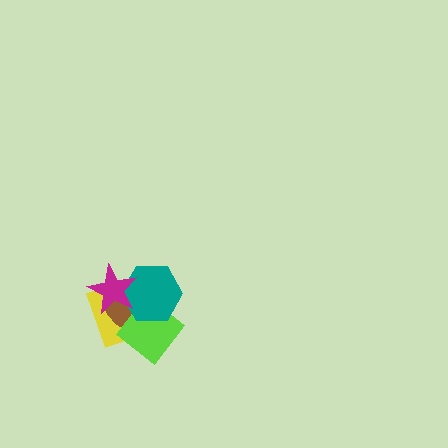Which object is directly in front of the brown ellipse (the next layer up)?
The lime diamond is directly in front of the brown ellipse.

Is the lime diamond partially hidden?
Yes, it is partially covered by another shape.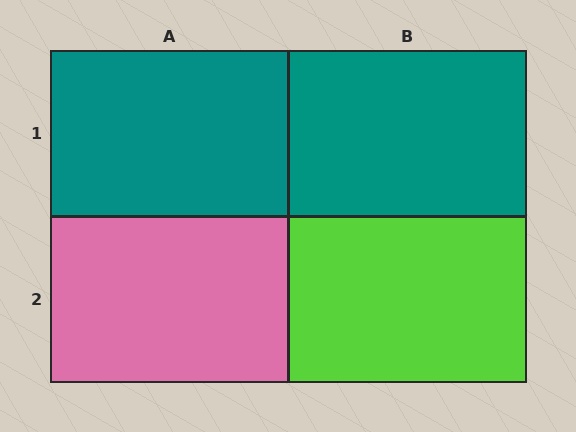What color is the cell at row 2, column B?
Lime.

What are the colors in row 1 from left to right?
Teal, teal.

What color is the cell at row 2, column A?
Pink.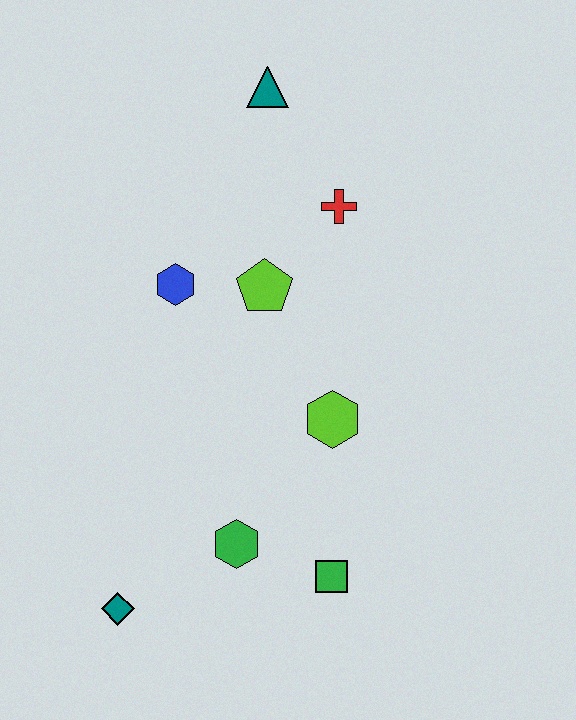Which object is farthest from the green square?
The teal triangle is farthest from the green square.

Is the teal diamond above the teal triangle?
No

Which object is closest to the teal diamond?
The green hexagon is closest to the teal diamond.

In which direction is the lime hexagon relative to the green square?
The lime hexagon is above the green square.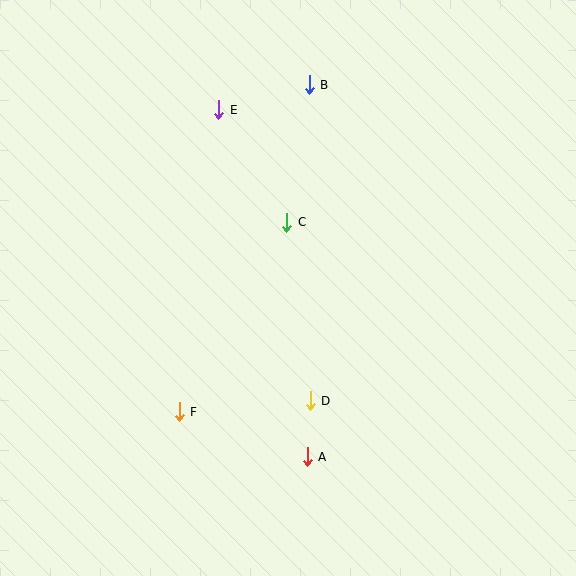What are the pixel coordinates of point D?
Point D is at (310, 401).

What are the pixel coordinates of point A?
Point A is at (307, 457).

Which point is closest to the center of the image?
Point C at (287, 222) is closest to the center.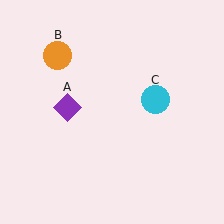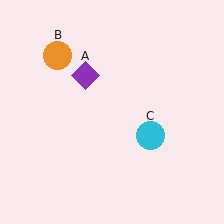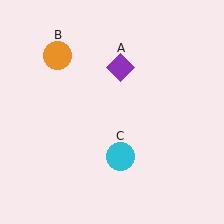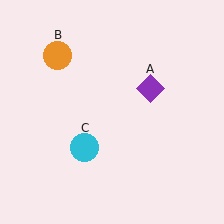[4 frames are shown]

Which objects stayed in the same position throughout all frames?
Orange circle (object B) remained stationary.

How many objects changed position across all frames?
2 objects changed position: purple diamond (object A), cyan circle (object C).